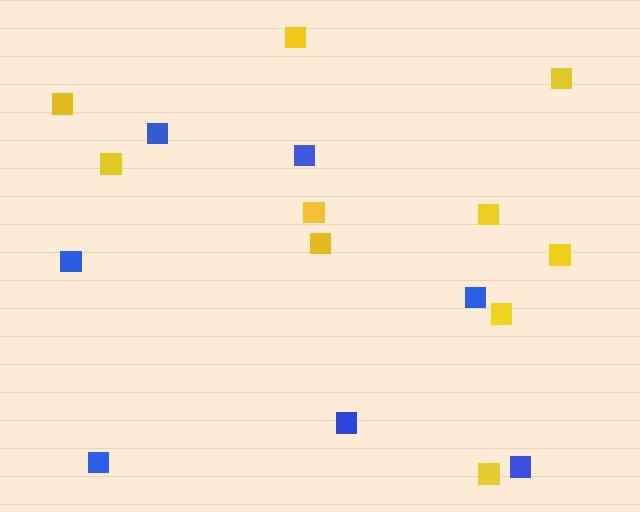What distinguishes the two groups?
There are 2 groups: one group of yellow squares (10) and one group of blue squares (7).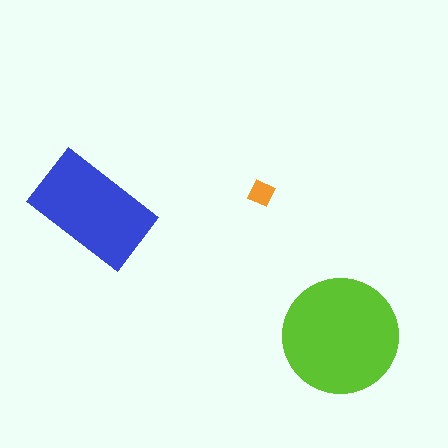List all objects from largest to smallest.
The lime circle, the blue rectangle, the orange diamond.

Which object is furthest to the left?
The blue rectangle is leftmost.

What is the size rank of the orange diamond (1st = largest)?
3rd.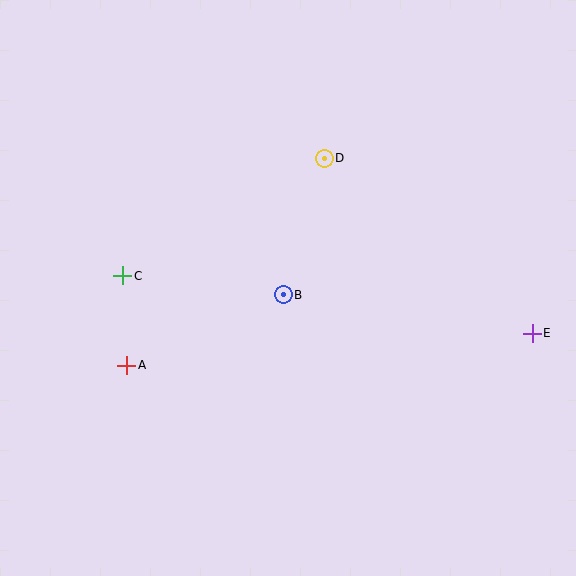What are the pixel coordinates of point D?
Point D is at (324, 158).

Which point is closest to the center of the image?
Point B at (283, 295) is closest to the center.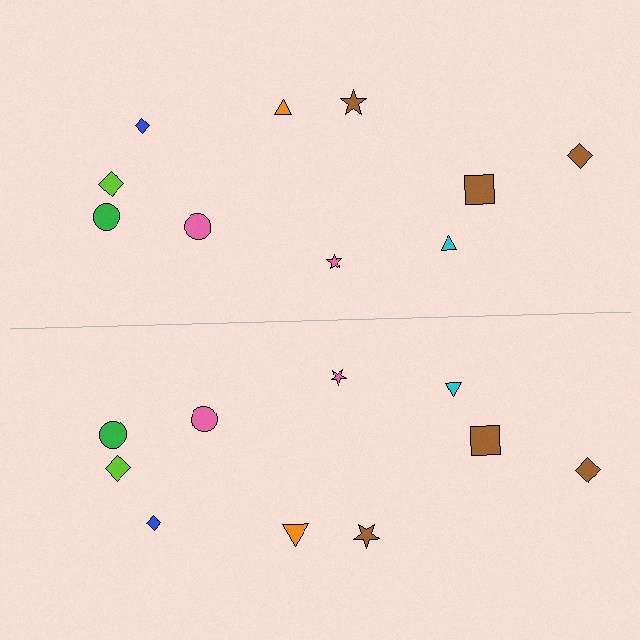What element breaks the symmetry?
The orange triangle on the bottom side has a different size than its mirror counterpart.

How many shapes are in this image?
There are 20 shapes in this image.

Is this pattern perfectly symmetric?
No, the pattern is not perfectly symmetric. The orange triangle on the bottom side has a different size than its mirror counterpart.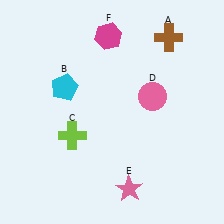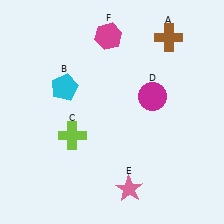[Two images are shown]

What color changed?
The circle (D) changed from pink in Image 1 to magenta in Image 2.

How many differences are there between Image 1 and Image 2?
There is 1 difference between the two images.